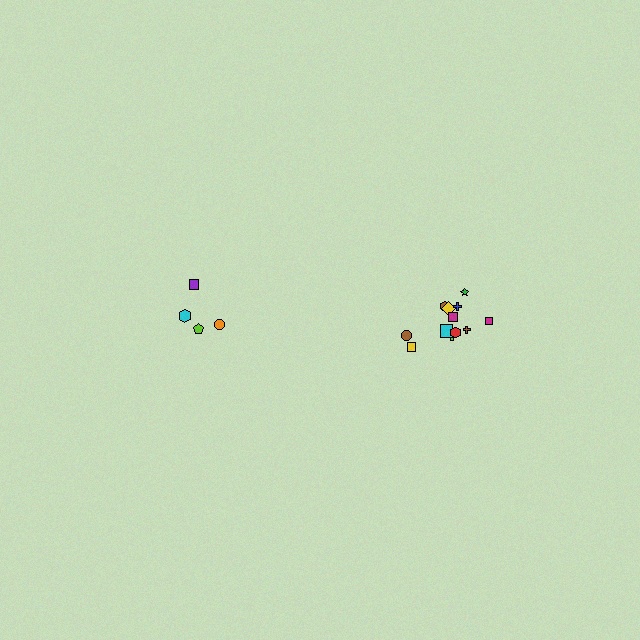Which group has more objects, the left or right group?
The right group.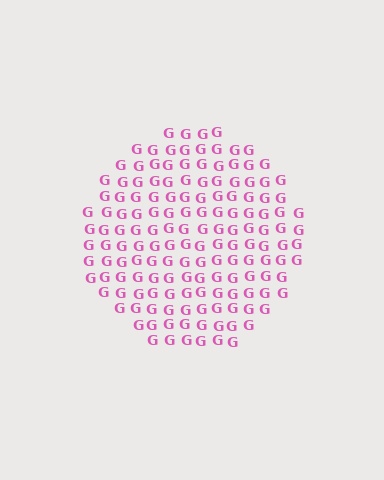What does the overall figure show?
The overall figure shows a circle.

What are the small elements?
The small elements are letter G's.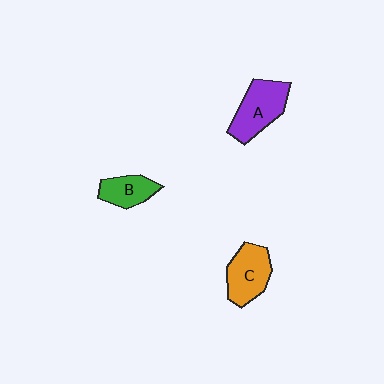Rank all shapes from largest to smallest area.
From largest to smallest: A (purple), C (orange), B (green).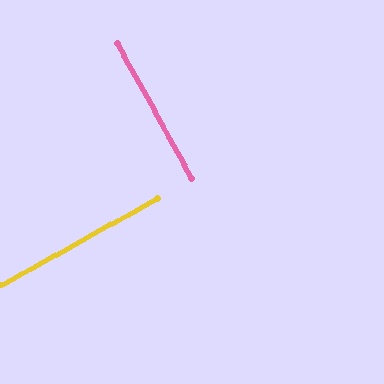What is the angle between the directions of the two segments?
Approximately 90 degrees.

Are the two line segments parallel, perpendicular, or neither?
Perpendicular — they meet at approximately 90°.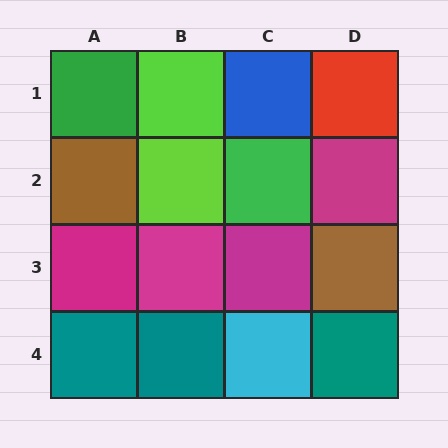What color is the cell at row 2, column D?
Magenta.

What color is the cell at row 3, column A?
Magenta.